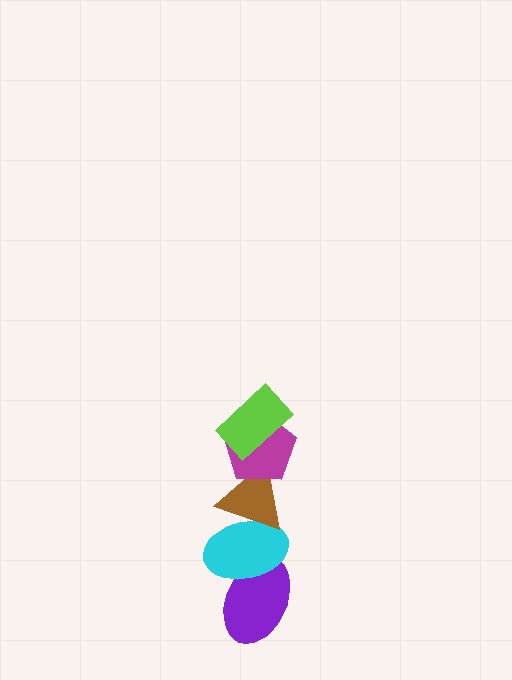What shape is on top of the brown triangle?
The magenta pentagon is on top of the brown triangle.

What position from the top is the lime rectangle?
The lime rectangle is 1st from the top.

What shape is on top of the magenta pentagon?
The lime rectangle is on top of the magenta pentagon.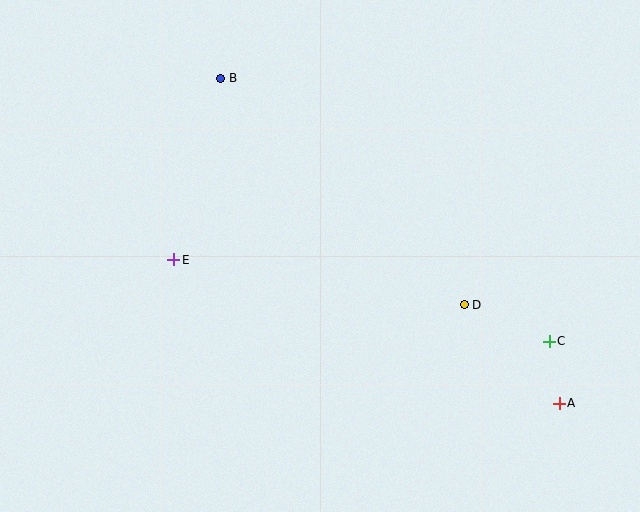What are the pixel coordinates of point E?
Point E is at (174, 260).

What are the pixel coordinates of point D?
Point D is at (464, 305).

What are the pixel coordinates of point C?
Point C is at (549, 341).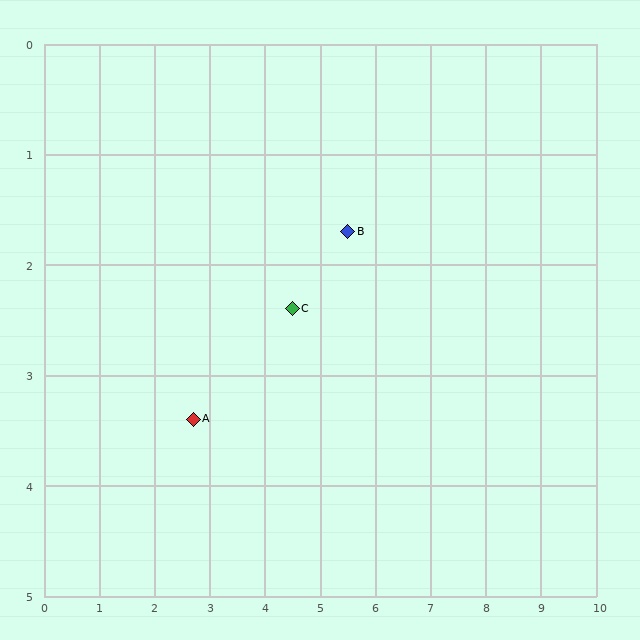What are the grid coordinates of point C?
Point C is at approximately (4.5, 2.4).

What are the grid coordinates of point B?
Point B is at approximately (5.5, 1.7).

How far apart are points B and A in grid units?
Points B and A are about 3.3 grid units apart.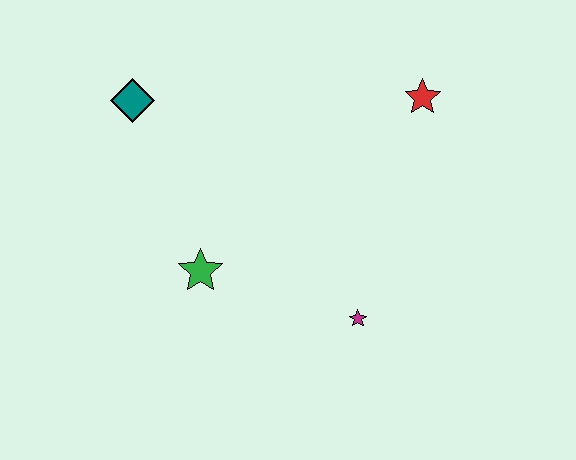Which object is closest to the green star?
The magenta star is closest to the green star.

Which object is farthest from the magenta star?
The teal diamond is farthest from the magenta star.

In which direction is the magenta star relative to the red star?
The magenta star is below the red star.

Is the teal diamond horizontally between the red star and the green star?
No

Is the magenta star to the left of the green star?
No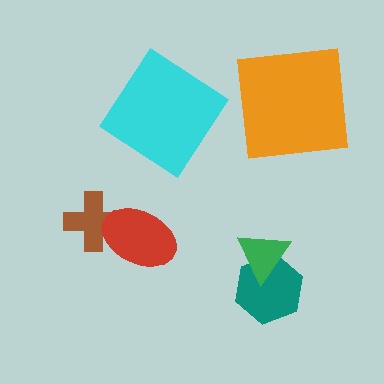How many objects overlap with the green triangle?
1 object overlaps with the green triangle.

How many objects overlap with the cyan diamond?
0 objects overlap with the cyan diamond.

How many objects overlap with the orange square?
0 objects overlap with the orange square.